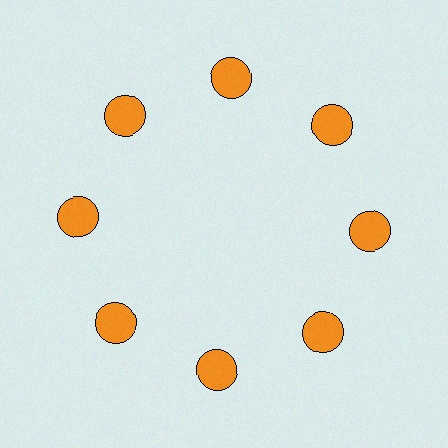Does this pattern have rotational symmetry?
Yes, this pattern has 8-fold rotational symmetry. It looks the same after rotating 45 degrees around the center.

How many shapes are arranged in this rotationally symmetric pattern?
There are 8 shapes, arranged in 8 groups of 1.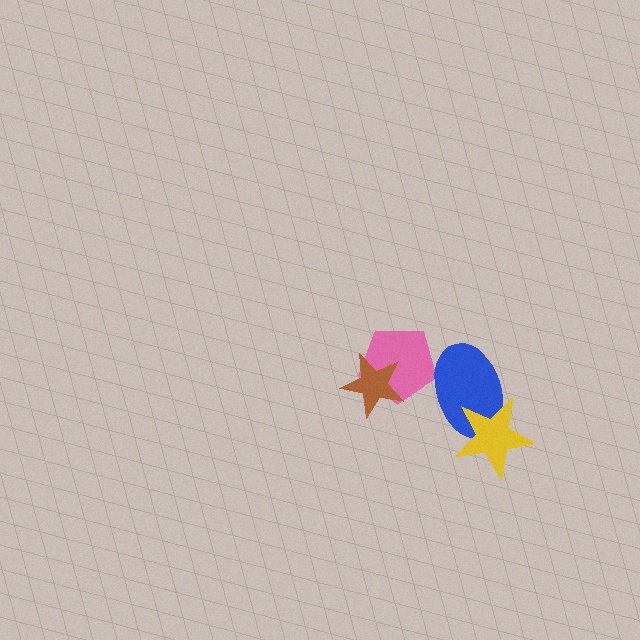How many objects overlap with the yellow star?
1 object overlaps with the yellow star.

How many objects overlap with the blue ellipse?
2 objects overlap with the blue ellipse.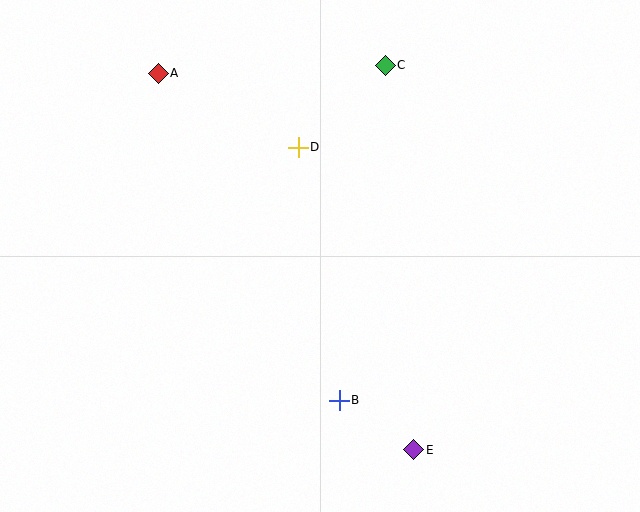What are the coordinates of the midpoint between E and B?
The midpoint between E and B is at (376, 425).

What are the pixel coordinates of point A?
Point A is at (158, 73).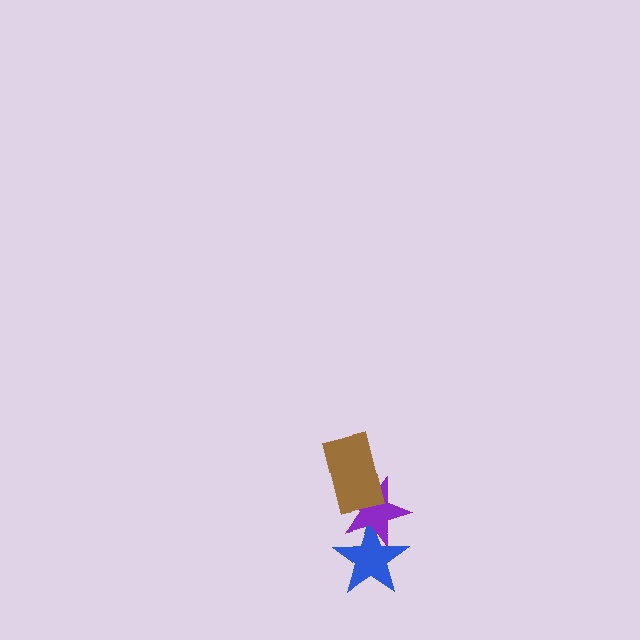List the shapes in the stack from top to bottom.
From top to bottom: the brown rectangle, the purple star, the blue star.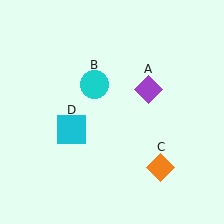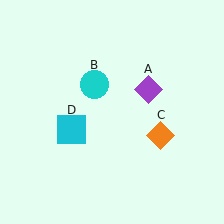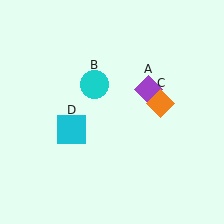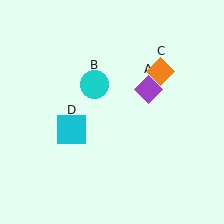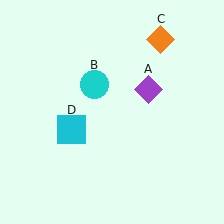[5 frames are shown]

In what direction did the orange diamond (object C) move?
The orange diamond (object C) moved up.